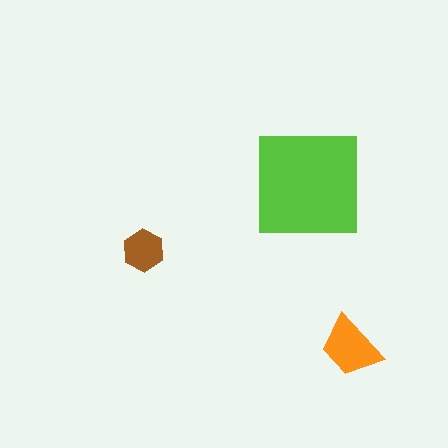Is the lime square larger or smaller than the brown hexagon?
Larger.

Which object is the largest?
The lime square.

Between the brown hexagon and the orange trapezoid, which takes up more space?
The orange trapezoid.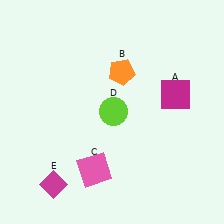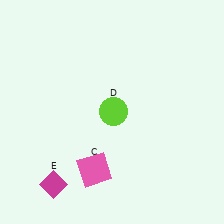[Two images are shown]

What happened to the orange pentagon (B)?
The orange pentagon (B) was removed in Image 2. It was in the top-right area of Image 1.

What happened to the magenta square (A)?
The magenta square (A) was removed in Image 2. It was in the top-right area of Image 1.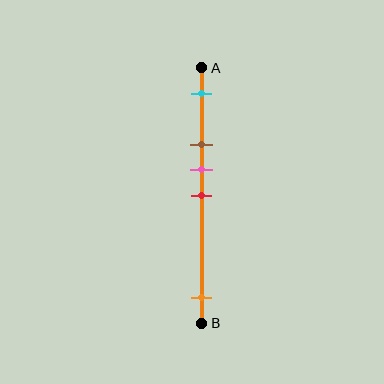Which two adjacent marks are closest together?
The pink and red marks are the closest adjacent pair.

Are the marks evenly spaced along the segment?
No, the marks are not evenly spaced.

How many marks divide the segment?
There are 5 marks dividing the segment.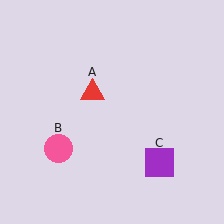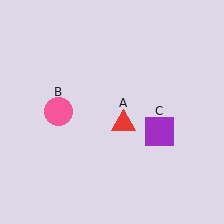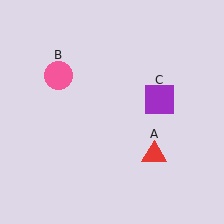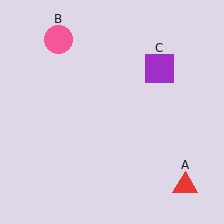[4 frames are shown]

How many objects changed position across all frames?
3 objects changed position: red triangle (object A), pink circle (object B), purple square (object C).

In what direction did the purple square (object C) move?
The purple square (object C) moved up.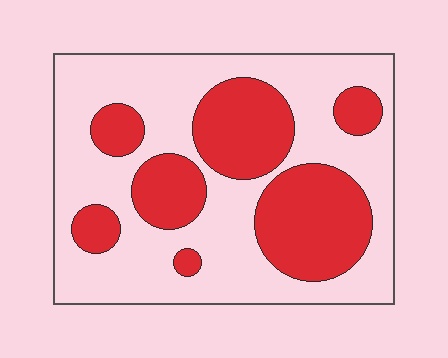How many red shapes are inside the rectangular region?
7.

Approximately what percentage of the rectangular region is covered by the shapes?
Approximately 35%.